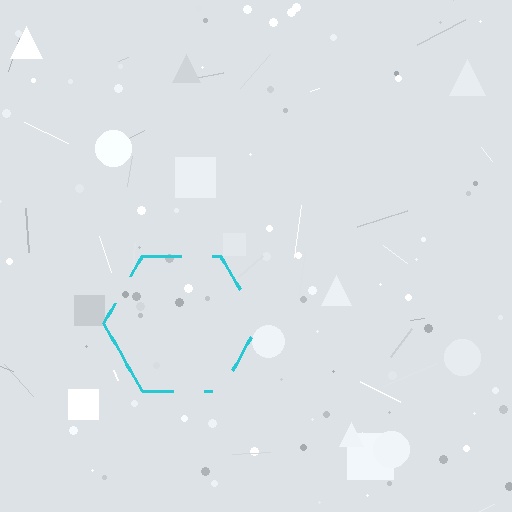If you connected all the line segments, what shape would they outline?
They would outline a hexagon.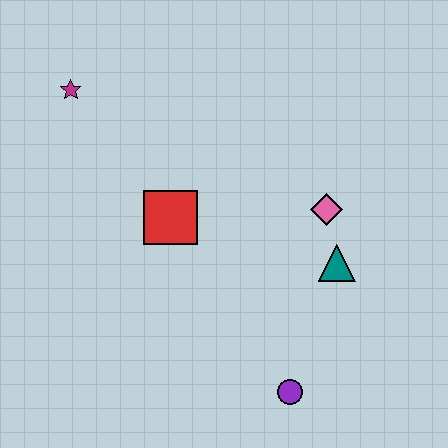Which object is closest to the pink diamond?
The teal triangle is closest to the pink diamond.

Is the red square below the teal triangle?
No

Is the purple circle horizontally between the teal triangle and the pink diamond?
No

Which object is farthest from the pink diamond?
The magenta star is farthest from the pink diamond.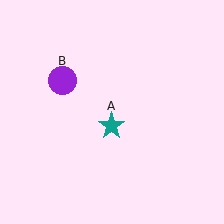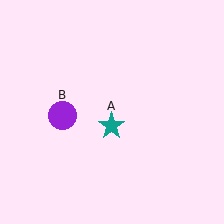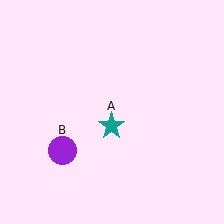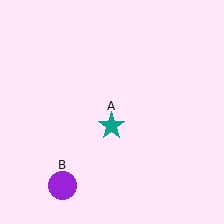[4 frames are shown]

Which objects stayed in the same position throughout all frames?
Teal star (object A) remained stationary.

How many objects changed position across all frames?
1 object changed position: purple circle (object B).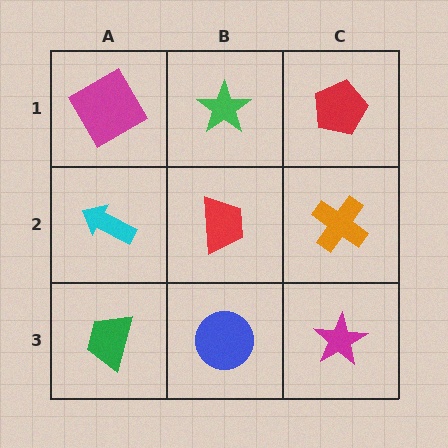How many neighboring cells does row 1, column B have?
3.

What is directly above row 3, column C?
An orange cross.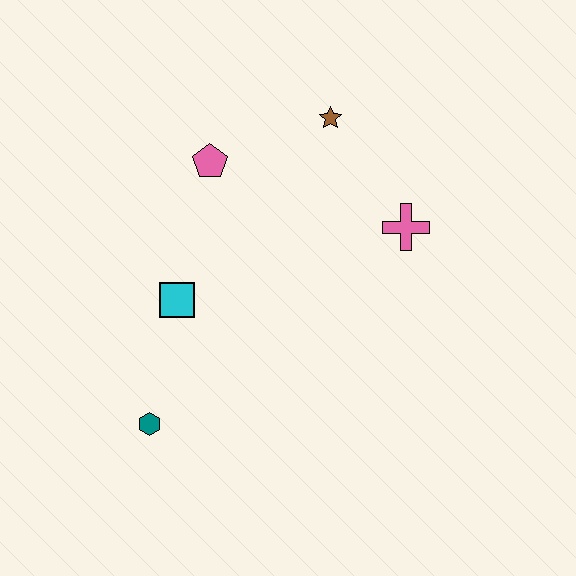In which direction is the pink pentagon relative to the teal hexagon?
The pink pentagon is above the teal hexagon.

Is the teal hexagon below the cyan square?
Yes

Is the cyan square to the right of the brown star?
No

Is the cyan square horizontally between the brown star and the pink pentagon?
No